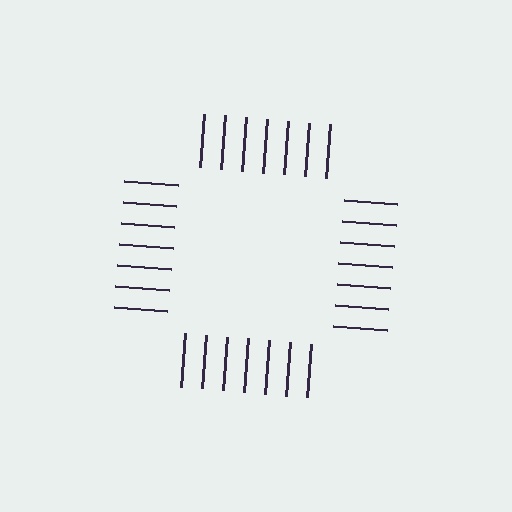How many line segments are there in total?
28 — 7 along each of the 4 edges.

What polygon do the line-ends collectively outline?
An illusory square — the line segments terminate on its edges but no continuous stroke is drawn.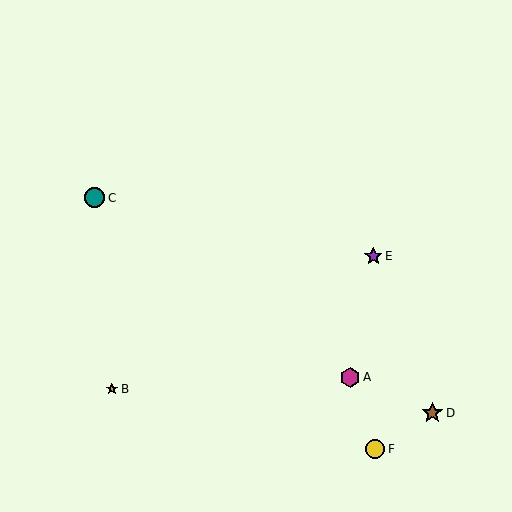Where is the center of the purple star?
The center of the purple star is at (373, 256).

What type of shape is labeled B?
Shape B is an orange star.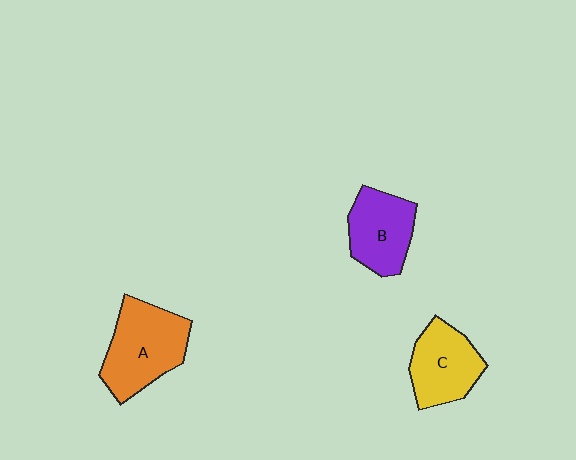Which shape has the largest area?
Shape A (orange).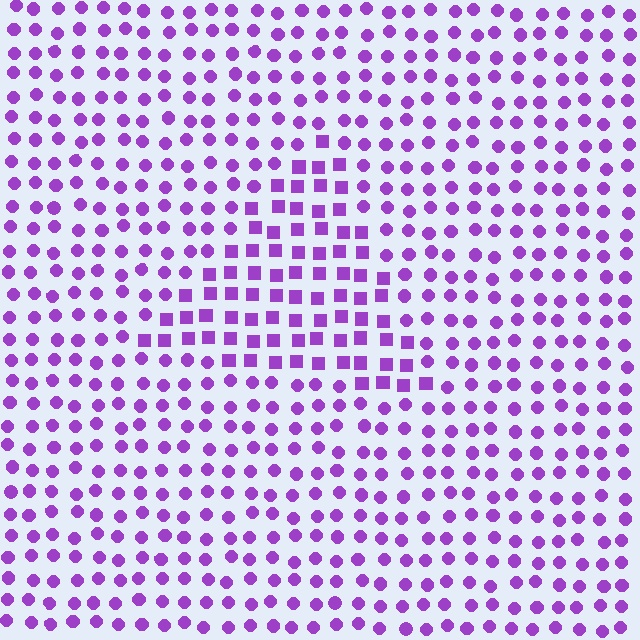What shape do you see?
I see a triangle.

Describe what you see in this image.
The image is filled with small purple elements arranged in a uniform grid. A triangle-shaped region contains squares, while the surrounding area contains circles. The boundary is defined purely by the change in element shape.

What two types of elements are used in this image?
The image uses squares inside the triangle region and circles outside it.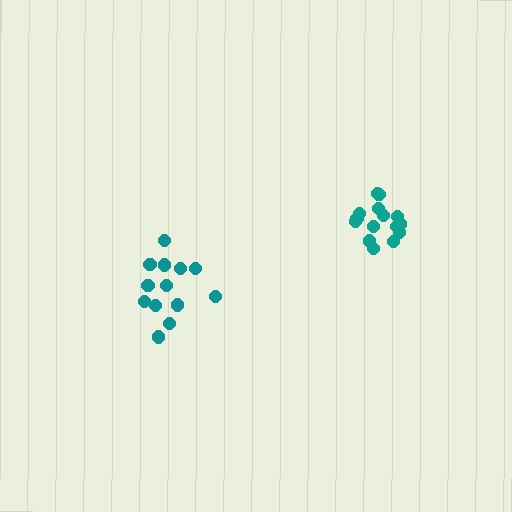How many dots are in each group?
Group 1: 15 dots, Group 2: 13 dots (28 total).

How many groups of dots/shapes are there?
There are 2 groups.